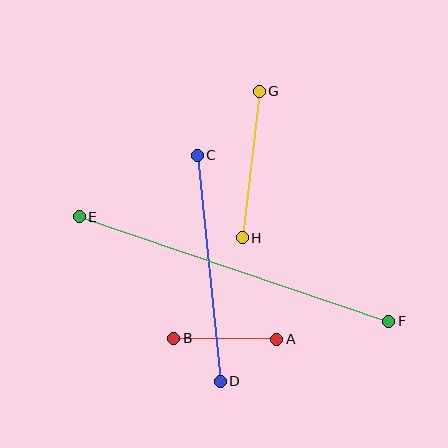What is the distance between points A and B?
The distance is approximately 103 pixels.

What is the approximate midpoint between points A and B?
The midpoint is at approximately (225, 339) pixels.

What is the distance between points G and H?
The distance is approximately 148 pixels.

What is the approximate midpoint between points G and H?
The midpoint is at approximately (251, 165) pixels.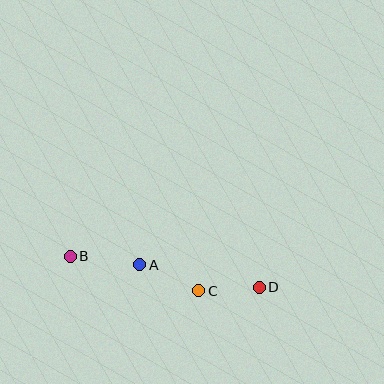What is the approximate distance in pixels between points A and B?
The distance between A and B is approximately 70 pixels.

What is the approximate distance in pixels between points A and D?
The distance between A and D is approximately 122 pixels.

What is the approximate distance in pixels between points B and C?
The distance between B and C is approximately 133 pixels.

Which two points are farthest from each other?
Points B and D are farthest from each other.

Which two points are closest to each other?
Points C and D are closest to each other.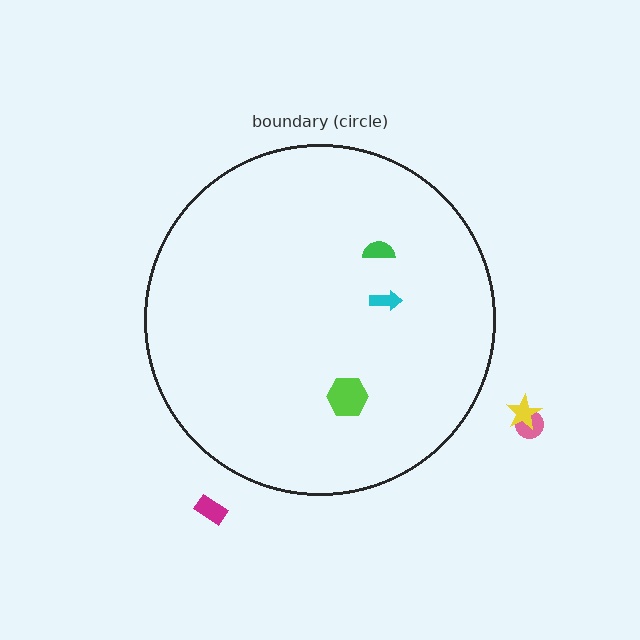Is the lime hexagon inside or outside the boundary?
Inside.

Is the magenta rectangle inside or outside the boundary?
Outside.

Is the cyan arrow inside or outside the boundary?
Inside.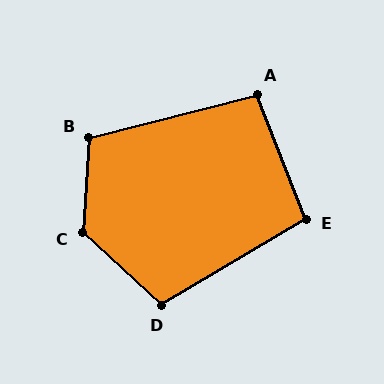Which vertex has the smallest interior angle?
A, at approximately 97 degrees.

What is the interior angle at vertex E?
Approximately 99 degrees (obtuse).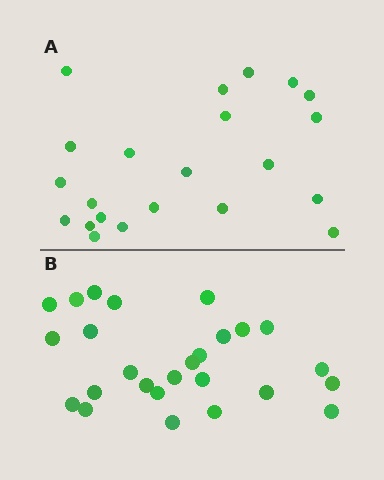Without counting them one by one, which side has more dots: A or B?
Region B (the bottom region) has more dots.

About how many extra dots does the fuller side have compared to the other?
Region B has about 4 more dots than region A.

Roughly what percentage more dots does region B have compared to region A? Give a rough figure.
About 20% more.